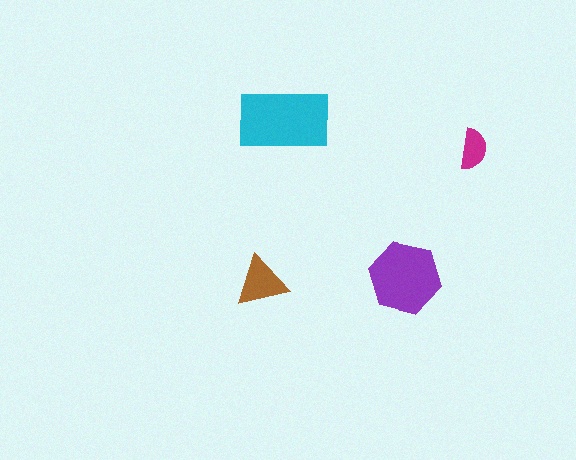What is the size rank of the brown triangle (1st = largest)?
3rd.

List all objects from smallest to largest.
The magenta semicircle, the brown triangle, the purple hexagon, the cyan rectangle.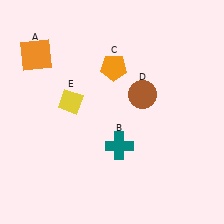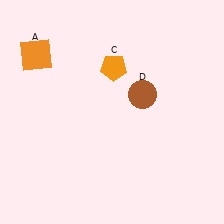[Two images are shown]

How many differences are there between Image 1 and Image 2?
There are 2 differences between the two images.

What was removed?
The teal cross (B), the yellow diamond (E) were removed in Image 2.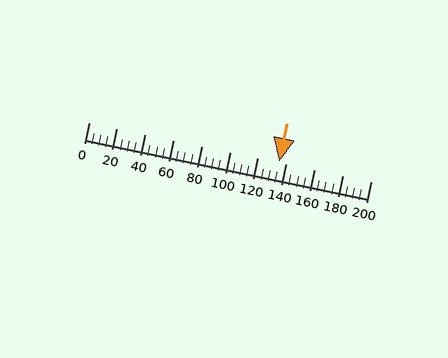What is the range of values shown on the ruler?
The ruler shows values from 0 to 200.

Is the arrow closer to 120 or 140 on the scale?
The arrow is closer to 140.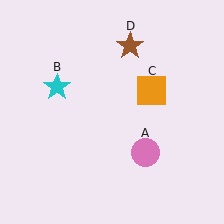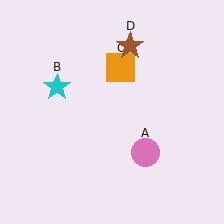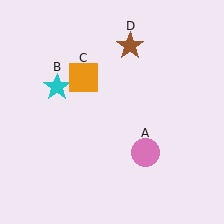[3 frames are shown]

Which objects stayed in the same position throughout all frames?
Pink circle (object A) and cyan star (object B) and brown star (object D) remained stationary.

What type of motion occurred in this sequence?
The orange square (object C) rotated counterclockwise around the center of the scene.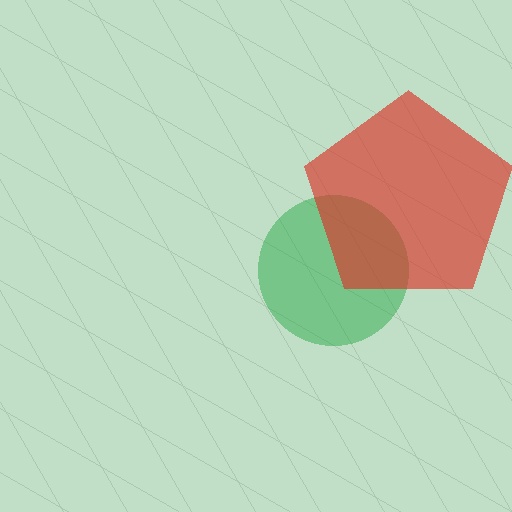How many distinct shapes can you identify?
There are 2 distinct shapes: a green circle, a red pentagon.